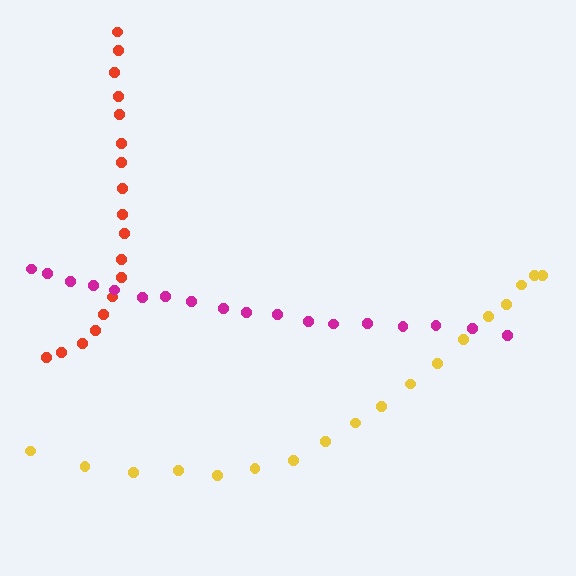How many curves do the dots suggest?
There are 3 distinct paths.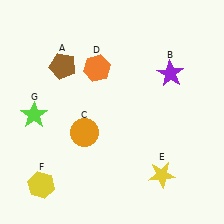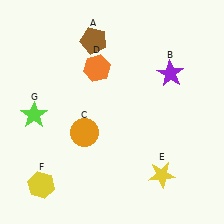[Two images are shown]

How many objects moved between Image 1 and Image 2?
1 object moved between the two images.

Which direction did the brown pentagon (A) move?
The brown pentagon (A) moved right.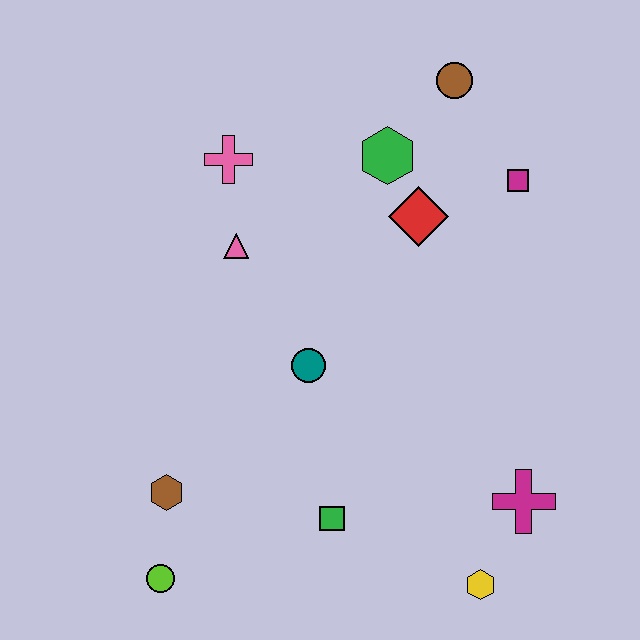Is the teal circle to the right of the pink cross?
Yes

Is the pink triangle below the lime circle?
No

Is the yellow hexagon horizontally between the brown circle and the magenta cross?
Yes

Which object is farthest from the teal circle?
The brown circle is farthest from the teal circle.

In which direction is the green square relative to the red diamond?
The green square is below the red diamond.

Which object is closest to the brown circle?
The green hexagon is closest to the brown circle.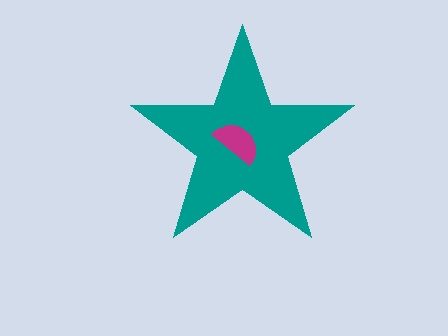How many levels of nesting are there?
2.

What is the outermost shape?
The teal star.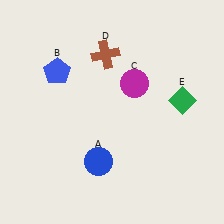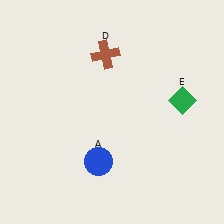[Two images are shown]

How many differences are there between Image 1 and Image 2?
There are 2 differences between the two images.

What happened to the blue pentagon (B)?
The blue pentagon (B) was removed in Image 2. It was in the top-left area of Image 1.